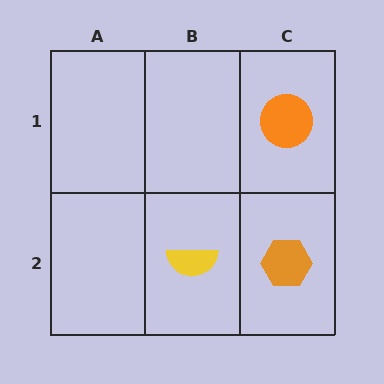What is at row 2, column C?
An orange hexagon.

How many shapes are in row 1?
1 shape.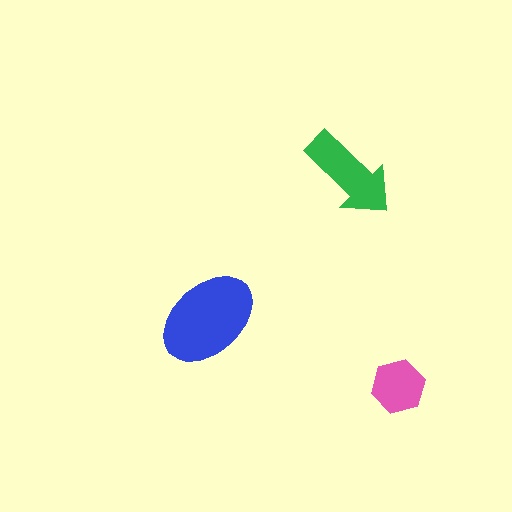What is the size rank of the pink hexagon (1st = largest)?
3rd.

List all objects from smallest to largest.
The pink hexagon, the green arrow, the blue ellipse.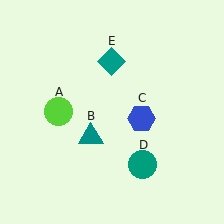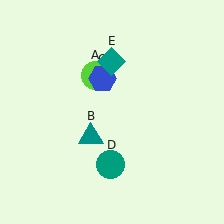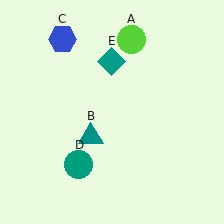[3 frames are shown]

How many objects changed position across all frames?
3 objects changed position: lime circle (object A), blue hexagon (object C), teal circle (object D).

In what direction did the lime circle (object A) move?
The lime circle (object A) moved up and to the right.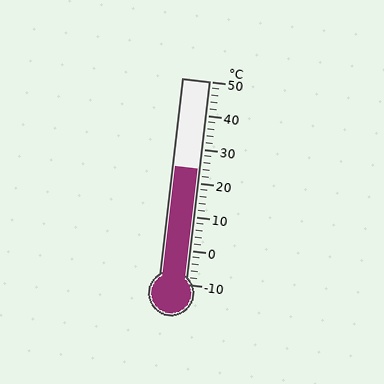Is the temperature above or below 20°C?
The temperature is above 20°C.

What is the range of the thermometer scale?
The thermometer scale ranges from -10°C to 50°C.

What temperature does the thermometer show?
The thermometer shows approximately 24°C.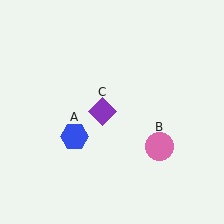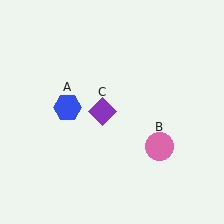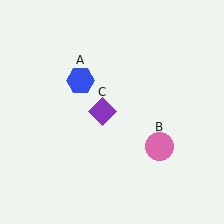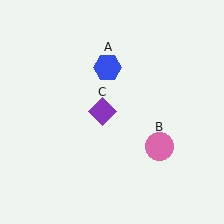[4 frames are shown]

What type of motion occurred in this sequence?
The blue hexagon (object A) rotated clockwise around the center of the scene.